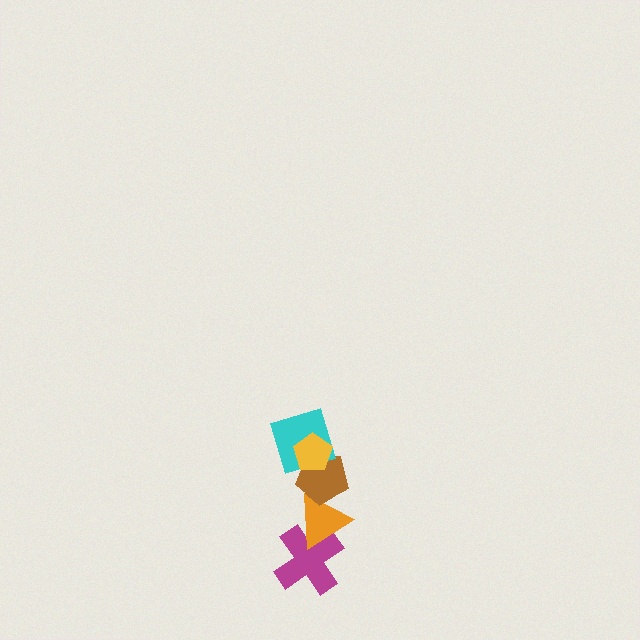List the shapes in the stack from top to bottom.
From top to bottom: the yellow pentagon, the cyan square, the brown pentagon, the orange triangle, the magenta cross.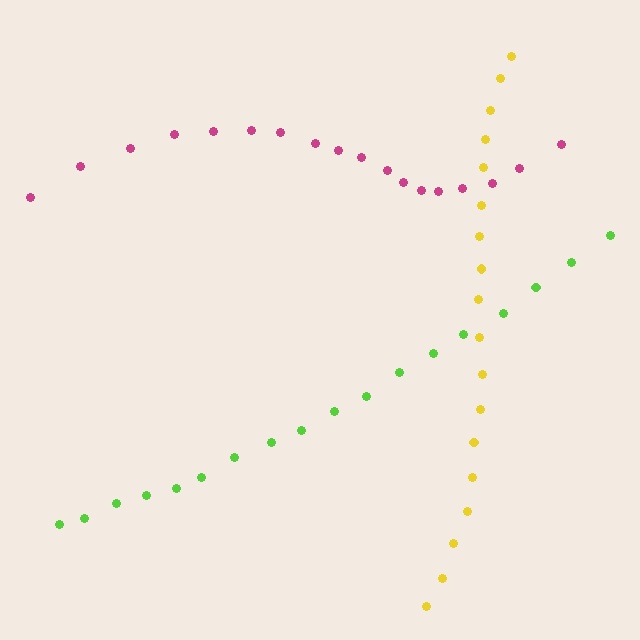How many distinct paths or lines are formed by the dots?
There are 3 distinct paths.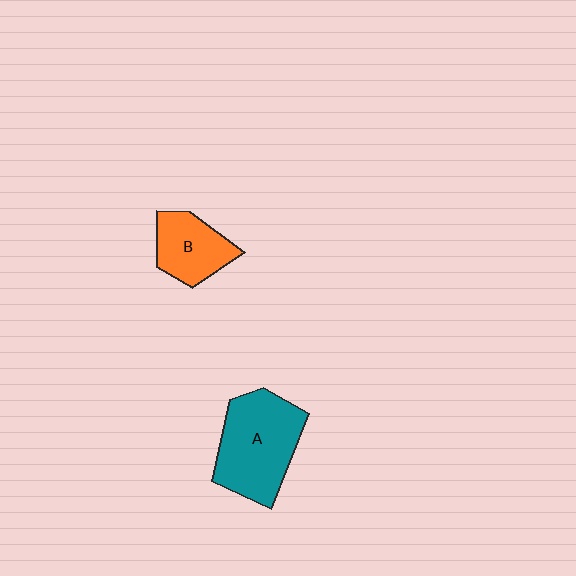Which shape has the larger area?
Shape A (teal).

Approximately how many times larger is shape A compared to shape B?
Approximately 1.7 times.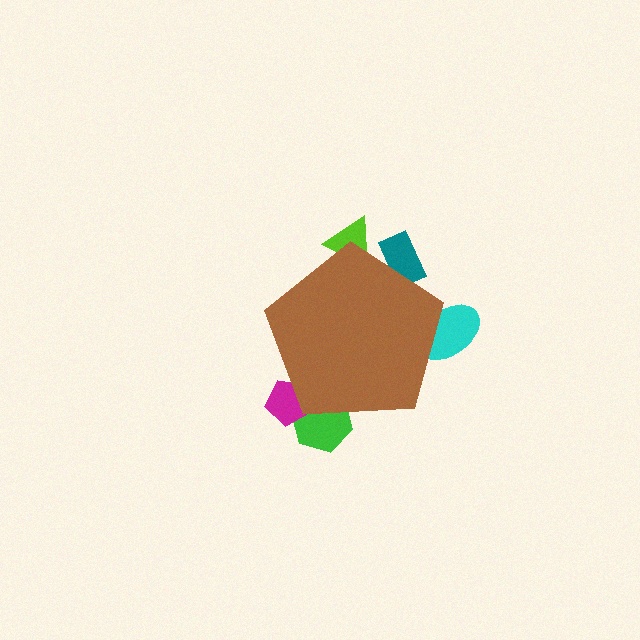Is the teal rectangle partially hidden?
Yes, the teal rectangle is partially hidden behind the brown pentagon.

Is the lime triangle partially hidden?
Yes, the lime triangle is partially hidden behind the brown pentagon.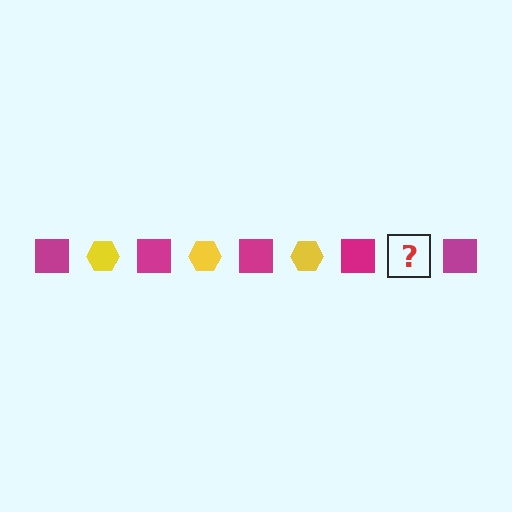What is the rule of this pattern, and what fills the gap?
The rule is that the pattern alternates between magenta square and yellow hexagon. The gap should be filled with a yellow hexagon.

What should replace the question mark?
The question mark should be replaced with a yellow hexagon.